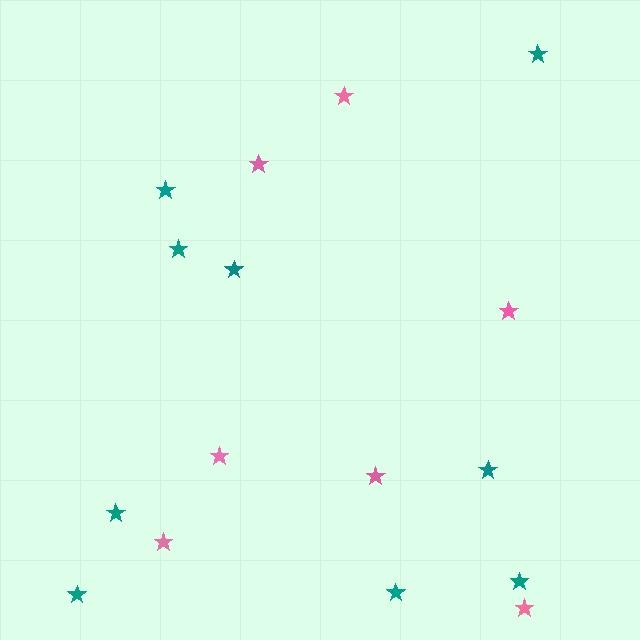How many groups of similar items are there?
There are 2 groups: one group of pink stars (7) and one group of teal stars (9).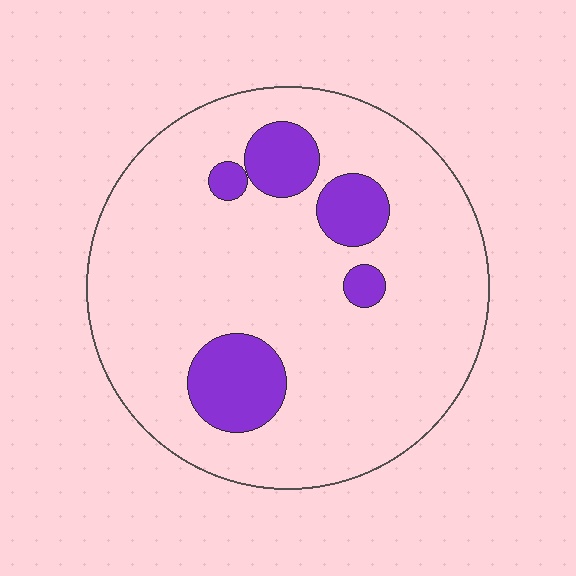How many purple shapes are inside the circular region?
5.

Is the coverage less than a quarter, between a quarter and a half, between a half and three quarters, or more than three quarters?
Less than a quarter.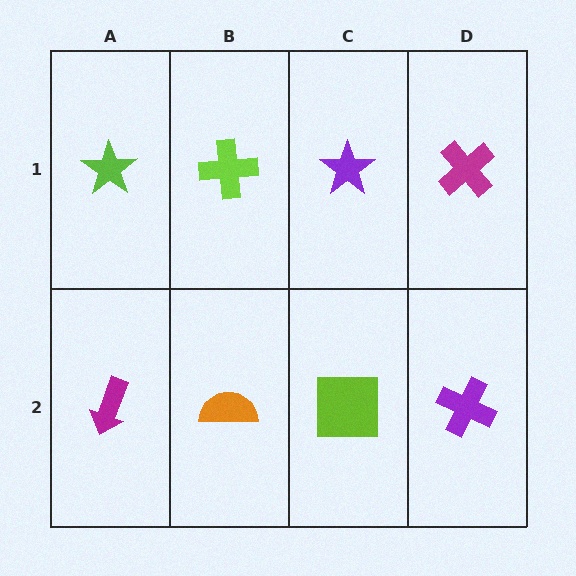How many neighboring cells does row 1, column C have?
3.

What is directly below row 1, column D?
A purple cross.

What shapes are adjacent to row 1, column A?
A magenta arrow (row 2, column A), a lime cross (row 1, column B).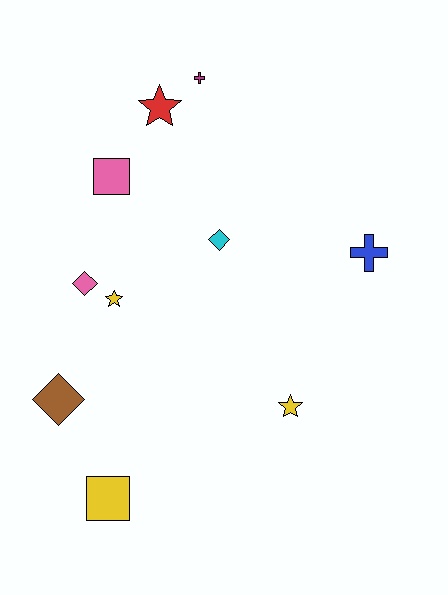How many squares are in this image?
There are 2 squares.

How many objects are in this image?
There are 10 objects.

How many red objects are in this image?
There is 1 red object.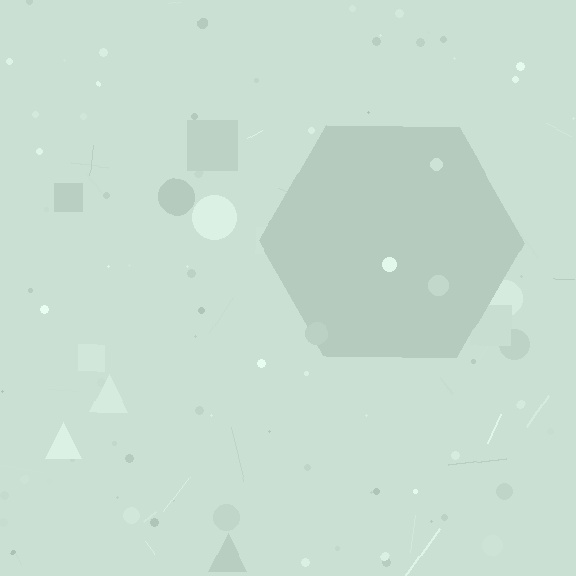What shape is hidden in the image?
A hexagon is hidden in the image.